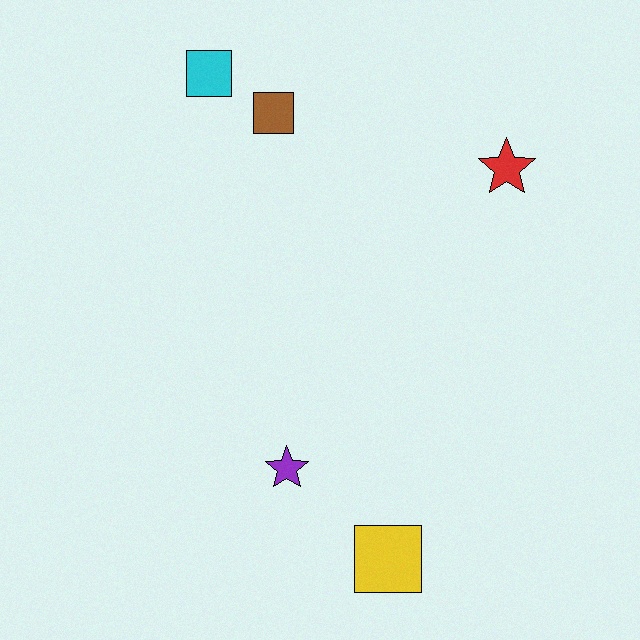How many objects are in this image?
There are 5 objects.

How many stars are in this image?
There are 2 stars.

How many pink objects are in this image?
There are no pink objects.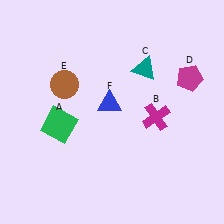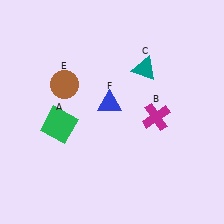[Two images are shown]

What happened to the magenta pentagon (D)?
The magenta pentagon (D) was removed in Image 2. It was in the top-right area of Image 1.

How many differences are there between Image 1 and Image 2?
There is 1 difference between the two images.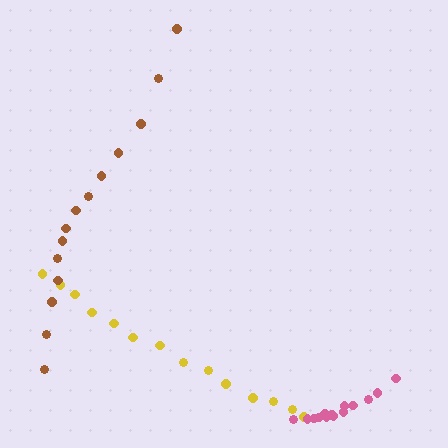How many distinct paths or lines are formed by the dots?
There are 3 distinct paths.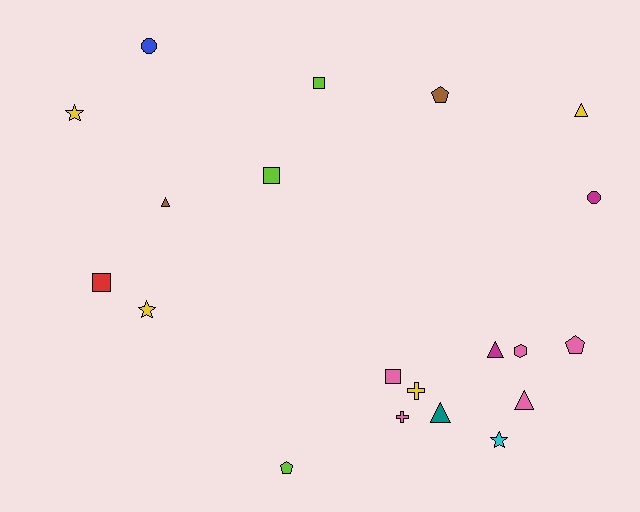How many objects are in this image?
There are 20 objects.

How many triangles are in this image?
There are 5 triangles.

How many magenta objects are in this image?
There are 2 magenta objects.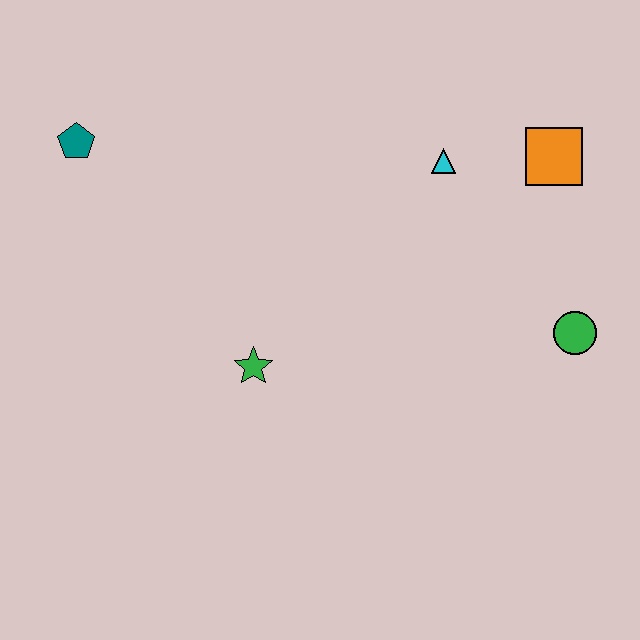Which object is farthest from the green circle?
The teal pentagon is farthest from the green circle.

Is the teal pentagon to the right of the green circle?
No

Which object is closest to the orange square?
The cyan triangle is closest to the orange square.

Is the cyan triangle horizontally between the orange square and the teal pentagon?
Yes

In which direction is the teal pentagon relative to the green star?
The teal pentagon is above the green star.